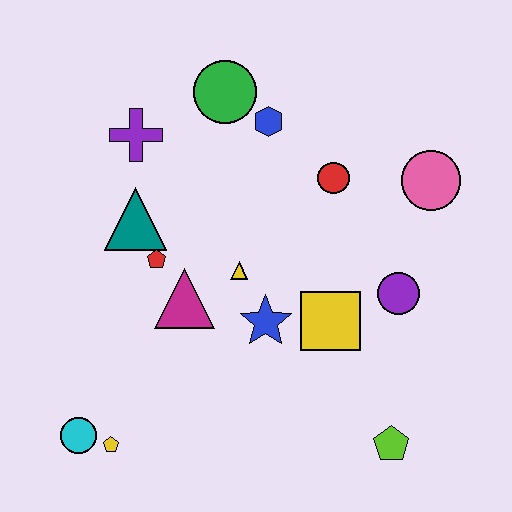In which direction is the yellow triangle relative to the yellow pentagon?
The yellow triangle is above the yellow pentagon.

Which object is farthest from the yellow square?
The cyan circle is farthest from the yellow square.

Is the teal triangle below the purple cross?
Yes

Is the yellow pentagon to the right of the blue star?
No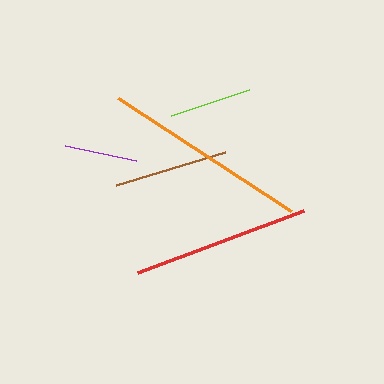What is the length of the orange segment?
The orange segment is approximately 207 pixels long.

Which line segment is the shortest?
The purple line is the shortest at approximately 73 pixels.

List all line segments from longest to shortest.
From longest to shortest: orange, red, brown, lime, purple.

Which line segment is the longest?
The orange line is the longest at approximately 207 pixels.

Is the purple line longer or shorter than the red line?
The red line is longer than the purple line.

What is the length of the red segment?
The red segment is approximately 178 pixels long.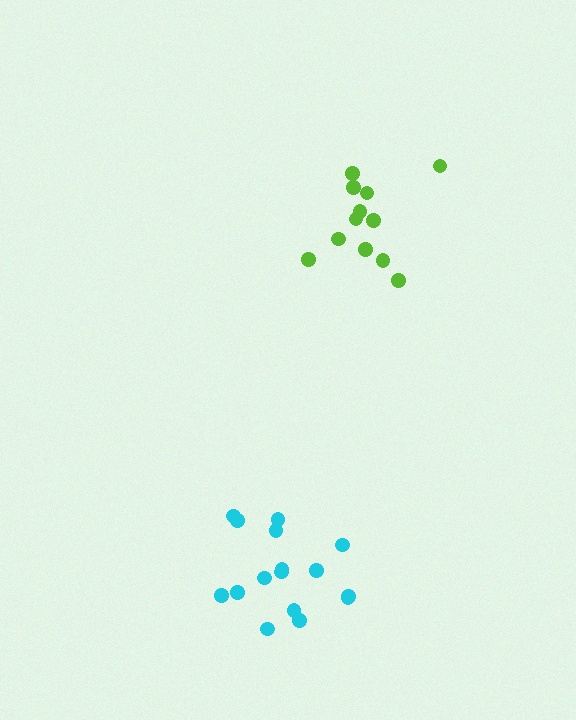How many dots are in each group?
Group 1: 12 dots, Group 2: 16 dots (28 total).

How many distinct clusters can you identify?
There are 2 distinct clusters.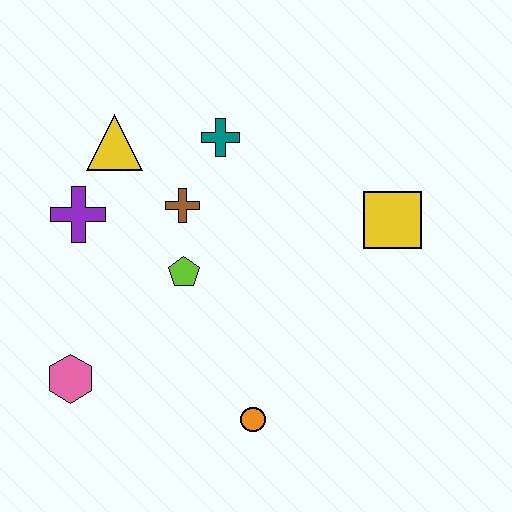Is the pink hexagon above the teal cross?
No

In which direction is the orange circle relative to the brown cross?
The orange circle is below the brown cross.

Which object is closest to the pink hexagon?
The lime pentagon is closest to the pink hexagon.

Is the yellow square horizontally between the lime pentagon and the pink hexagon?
No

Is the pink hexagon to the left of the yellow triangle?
Yes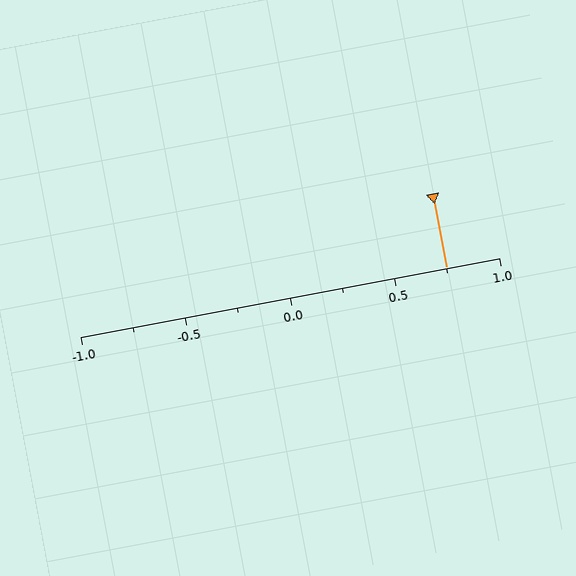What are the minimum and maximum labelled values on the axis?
The axis runs from -1.0 to 1.0.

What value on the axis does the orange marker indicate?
The marker indicates approximately 0.75.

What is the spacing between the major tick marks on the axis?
The major ticks are spaced 0.5 apart.